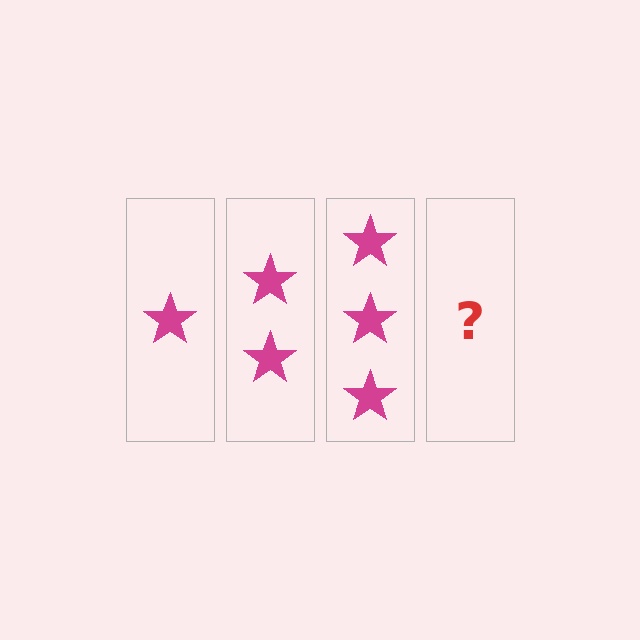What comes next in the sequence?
The next element should be 4 stars.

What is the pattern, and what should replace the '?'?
The pattern is that each step adds one more star. The '?' should be 4 stars.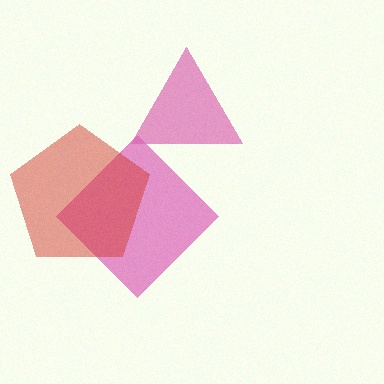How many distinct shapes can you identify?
There are 3 distinct shapes: a magenta triangle, a pink diamond, a red pentagon.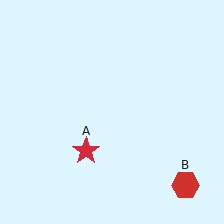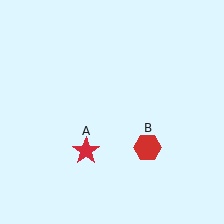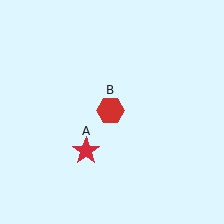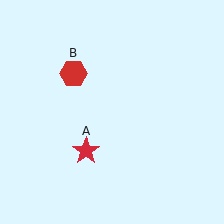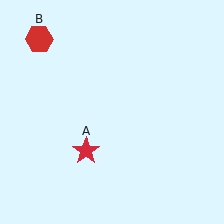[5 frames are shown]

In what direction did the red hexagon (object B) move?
The red hexagon (object B) moved up and to the left.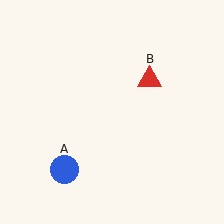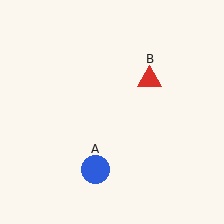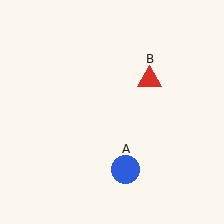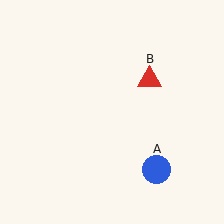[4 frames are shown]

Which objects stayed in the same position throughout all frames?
Red triangle (object B) remained stationary.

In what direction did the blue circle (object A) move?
The blue circle (object A) moved right.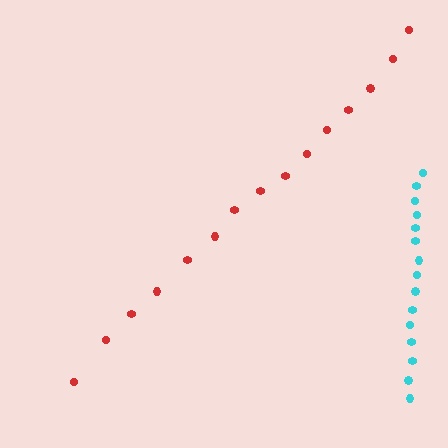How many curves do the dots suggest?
There are 2 distinct paths.